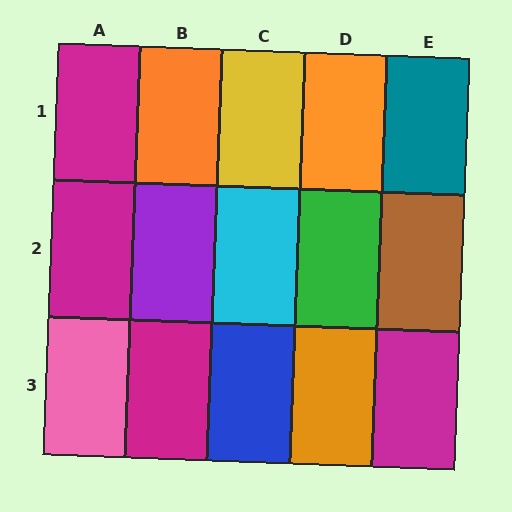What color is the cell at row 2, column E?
Brown.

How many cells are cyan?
1 cell is cyan.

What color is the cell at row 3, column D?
Orange.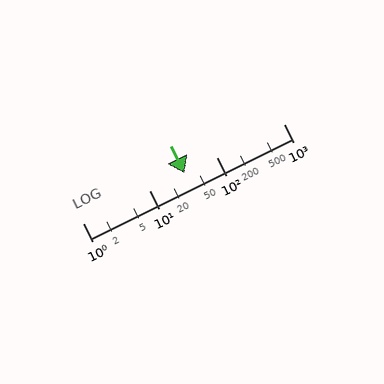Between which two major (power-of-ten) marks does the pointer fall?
The pointer is between 10 and 100.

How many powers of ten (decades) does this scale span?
The scale spans 3 decades, from 1 to 1000.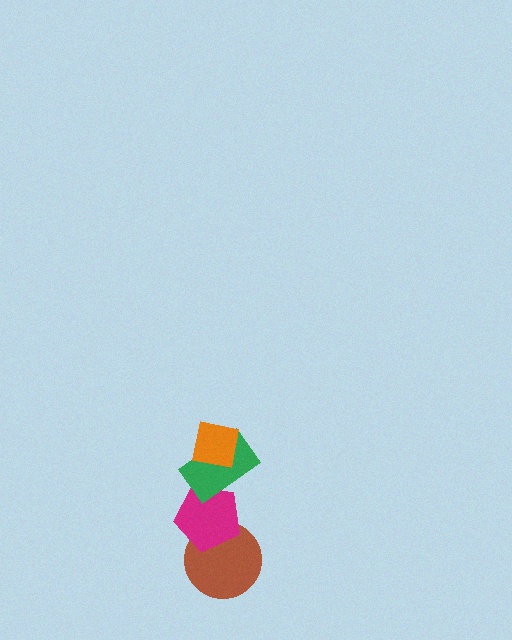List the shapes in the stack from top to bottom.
From top to bottom: the orange square, the green rectangle, the magenta pentagon, the brown circle.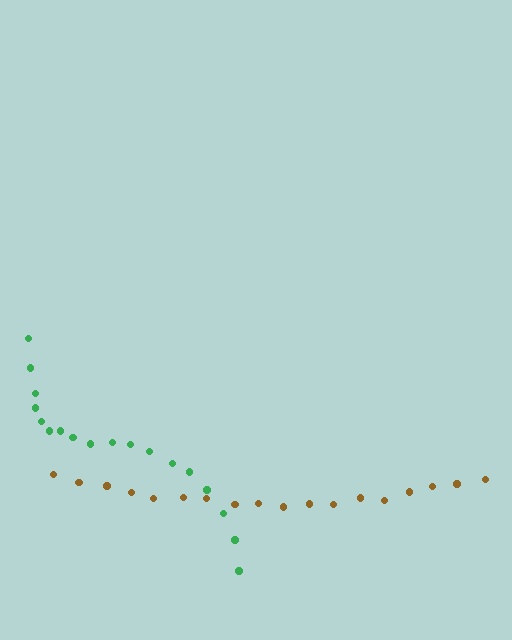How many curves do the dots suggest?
There are 2 distinct paths.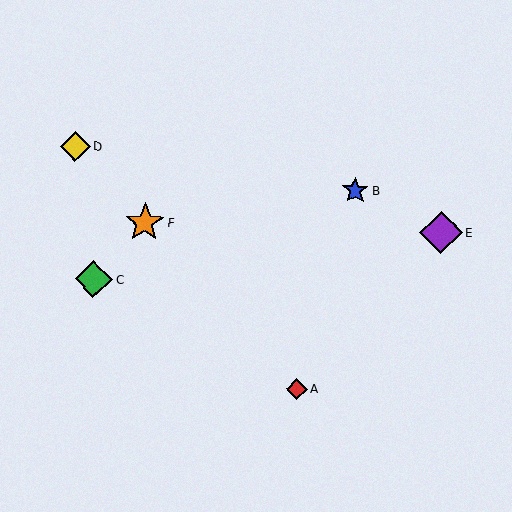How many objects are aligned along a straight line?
3 objects (A, D, F) are aligned along a straight line.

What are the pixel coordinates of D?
Object D is at (75, 146).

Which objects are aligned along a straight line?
Objects A, D, F are aligned along a straight line.